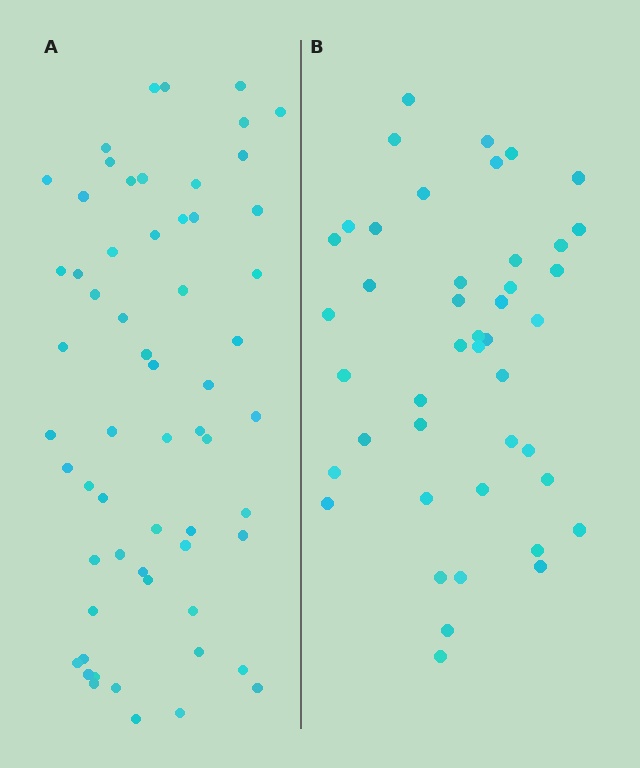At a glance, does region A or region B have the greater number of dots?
Region A (the left region) has more dots.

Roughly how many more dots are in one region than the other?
Region A has approximately 15 more dots than region B.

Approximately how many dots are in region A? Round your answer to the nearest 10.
About 60 dots.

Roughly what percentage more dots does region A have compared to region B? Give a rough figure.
About 35% more.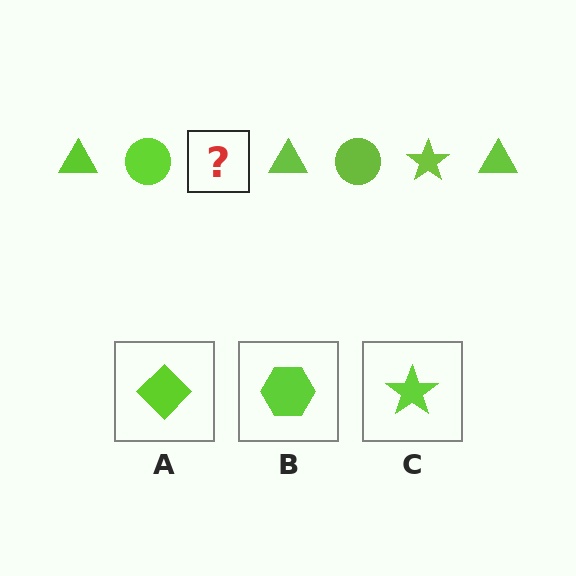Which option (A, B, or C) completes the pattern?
C.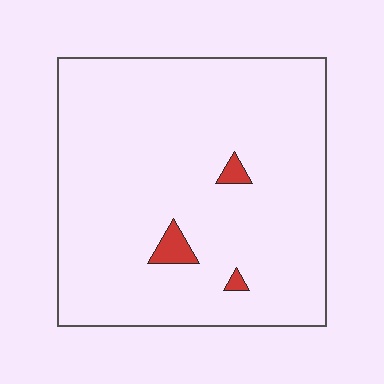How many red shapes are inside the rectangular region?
3.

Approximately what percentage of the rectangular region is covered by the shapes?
Approximately 5%.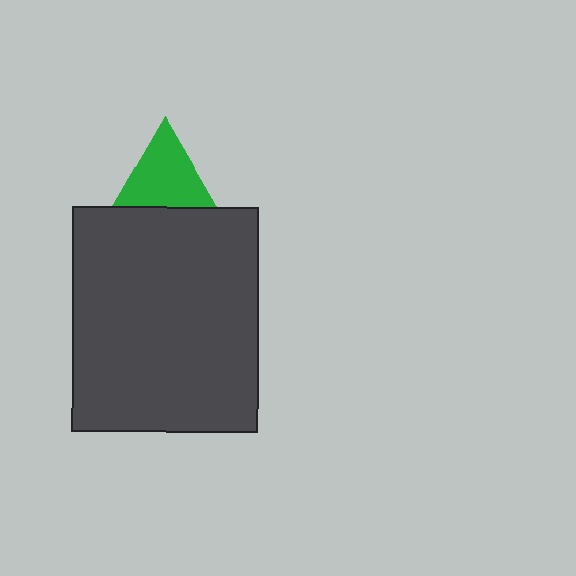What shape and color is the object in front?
The object in front is a dark gray rectangle.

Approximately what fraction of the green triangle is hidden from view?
Roughly 43% of the green triangle is hidden behind the dark gray rectangle.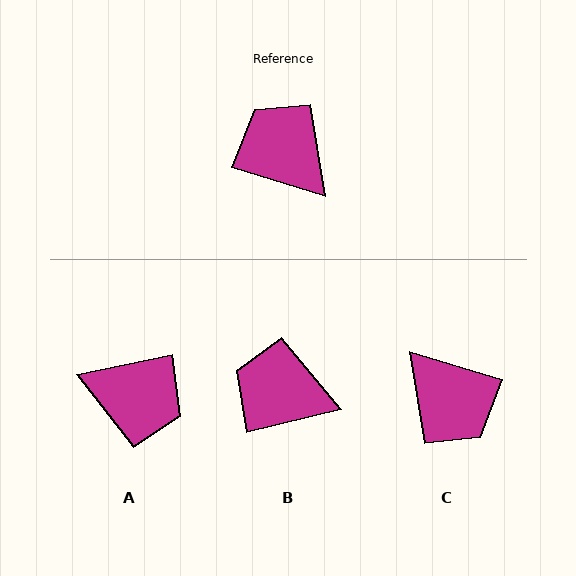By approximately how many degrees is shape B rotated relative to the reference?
Approximately 31 degrees counter-clockwise.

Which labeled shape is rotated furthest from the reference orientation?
C, about 180 degrees away.